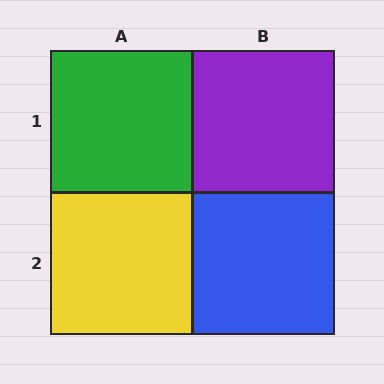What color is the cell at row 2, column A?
Yellow.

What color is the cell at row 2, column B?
Blue.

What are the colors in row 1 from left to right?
Green, purple.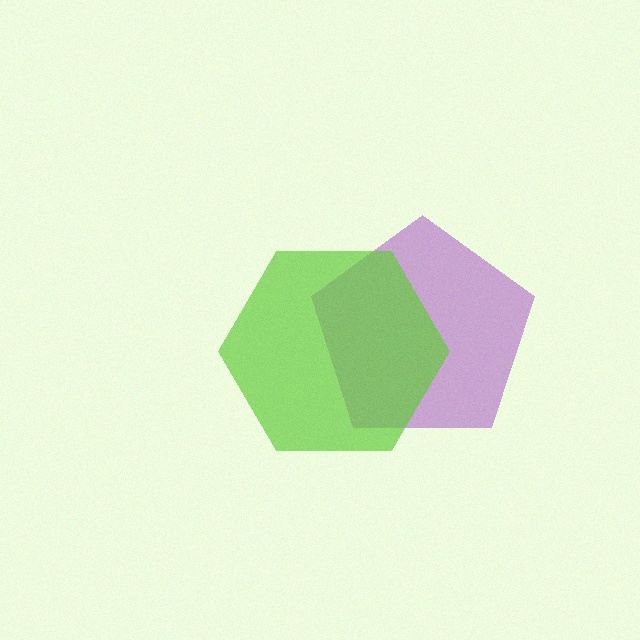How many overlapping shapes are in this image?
There are 2 overlapping shapes in the image.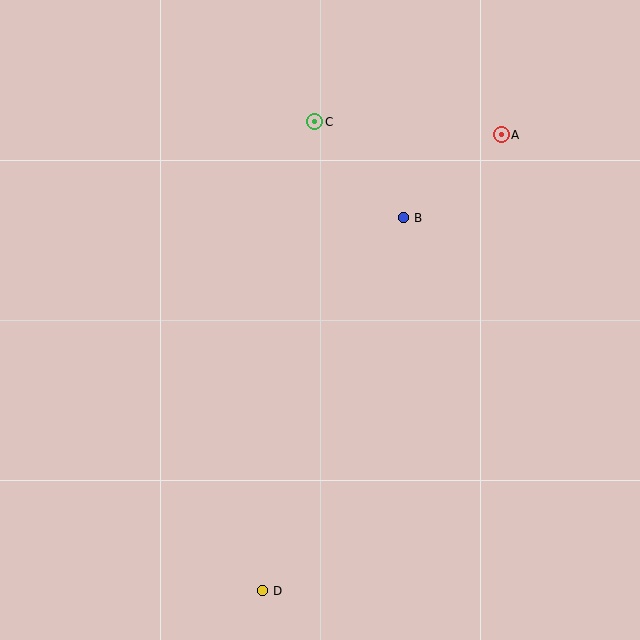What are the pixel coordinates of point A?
Point A is at (501, 135).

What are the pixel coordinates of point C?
Point C is at (315, 122).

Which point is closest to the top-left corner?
Point C is closest to the top-left corner.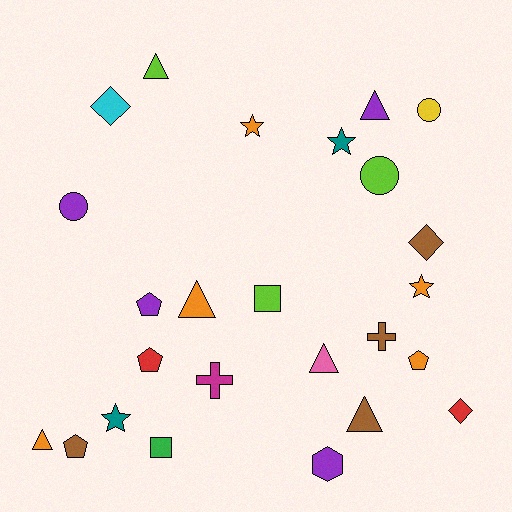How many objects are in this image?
There are 25 objects.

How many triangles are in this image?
There are 6 triangles.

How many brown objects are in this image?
There are 4 brown objects.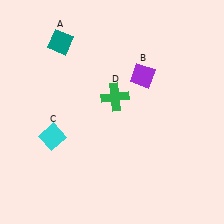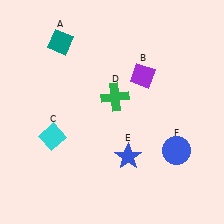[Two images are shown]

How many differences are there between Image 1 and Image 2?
There are 2 differences between the two images.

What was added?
A blue star (E), a blue circle (F) were added in Image 2.